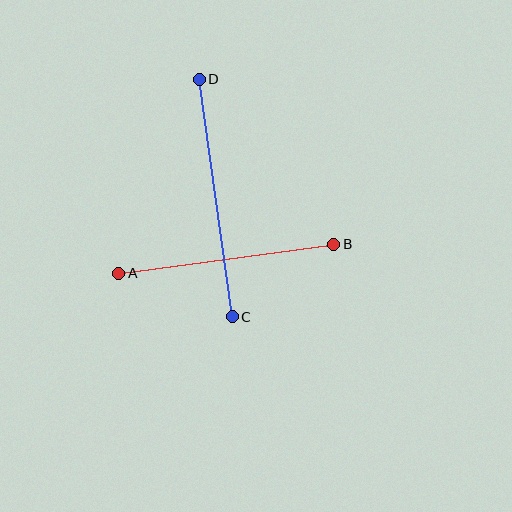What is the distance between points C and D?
The distance is approximately 240 pixels.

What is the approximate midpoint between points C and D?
The midpoint is at approximately (216, 198) pixels.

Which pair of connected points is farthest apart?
Points C and D are farthest apart.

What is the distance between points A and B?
The distance is approximately 217 pixels.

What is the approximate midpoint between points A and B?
The midpoint is at approximately (226, 259) pixels.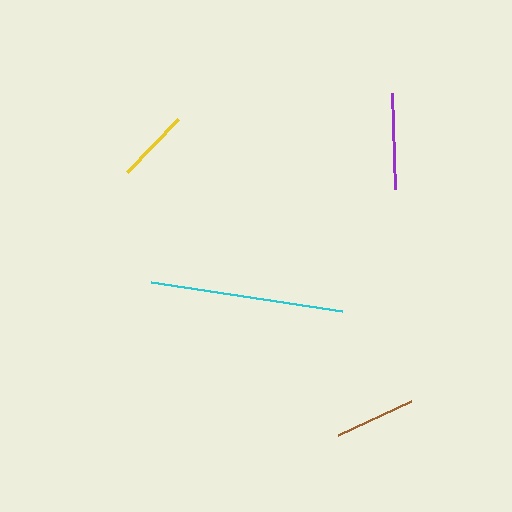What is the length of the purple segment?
The purple segment is approximately 97 pixels long.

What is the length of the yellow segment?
The yellow segment is approximately 73 pixels long.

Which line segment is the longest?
The cyan line is the longest at approximately 193 pixels.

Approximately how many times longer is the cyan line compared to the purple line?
The cyan line is approximately 2.0 times the length of the purple line.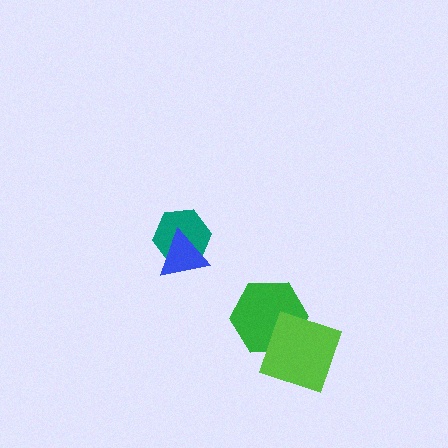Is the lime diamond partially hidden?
No, no other shape covers it.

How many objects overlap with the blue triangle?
1 object overlaps with the blue triangle.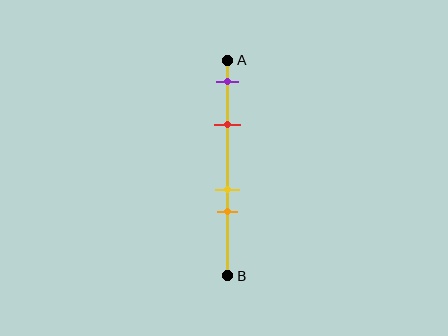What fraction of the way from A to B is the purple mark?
The purple mark is approximately 10% (0.1) of the way from A to B.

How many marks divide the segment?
There are 4 marks dividing the segment.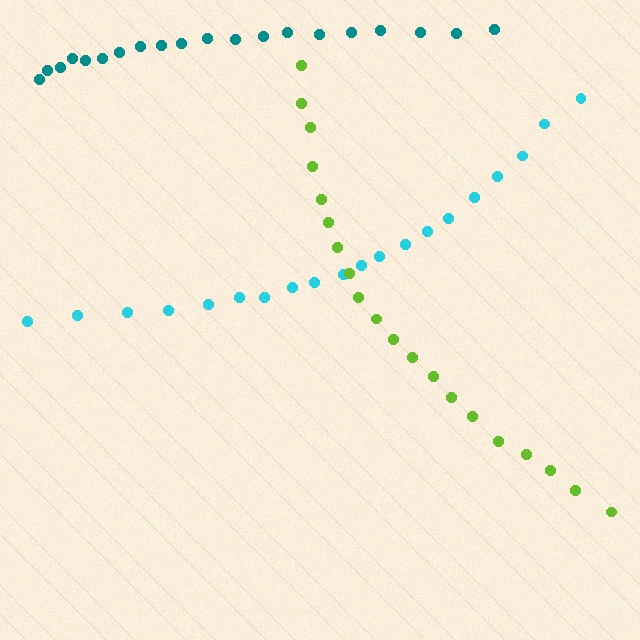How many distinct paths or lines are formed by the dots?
There are 3 distinct paths.